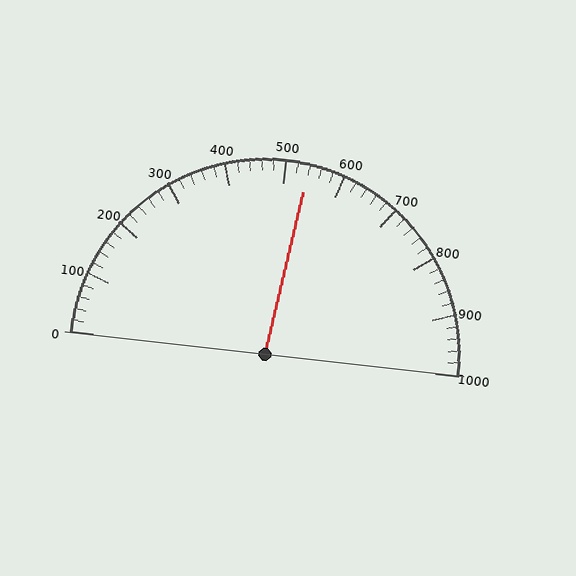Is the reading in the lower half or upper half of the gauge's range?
The reading is in the upper half of the range (0 to 1000).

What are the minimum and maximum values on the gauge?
The gauge ranges from 0 to 1000.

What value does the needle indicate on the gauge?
The needle indicates approximately 540.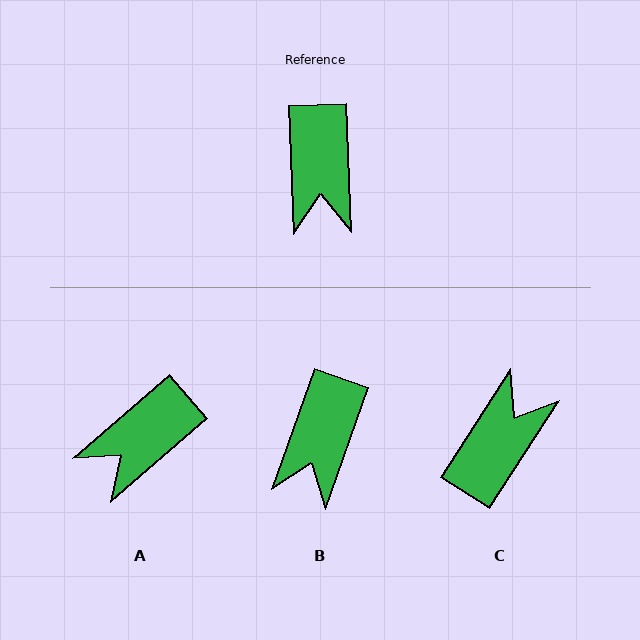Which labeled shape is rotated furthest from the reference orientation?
C, about 145 degrees away.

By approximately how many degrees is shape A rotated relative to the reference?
Approximately 51 degrees clockwise.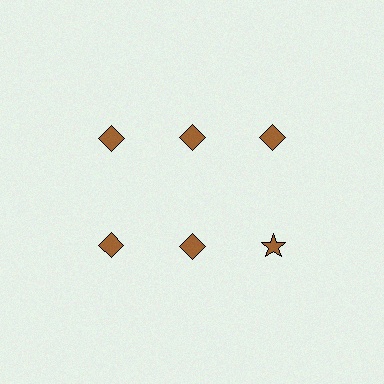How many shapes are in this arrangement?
There are 6 shapes arranged in a grid pattern.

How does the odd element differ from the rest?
It has a different shape: star instead of diamond.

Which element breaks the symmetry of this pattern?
The brown star in the second row, center column breaks the symmetry. All other shapes are brown diamonds.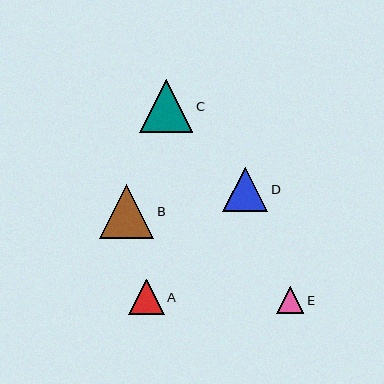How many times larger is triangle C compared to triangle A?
Triangle C is approximately 1.5 times the size of triangle A.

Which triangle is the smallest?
Triangle E is the smallest with a size of approximately 27 pixels.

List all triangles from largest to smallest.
From largest to smallest: B, C, D, A, E.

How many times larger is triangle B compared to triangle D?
Triangle B is approximately 1.2 times the size of triangle D.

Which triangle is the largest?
Triangle B is the largest with a size of approximately 54 pixels.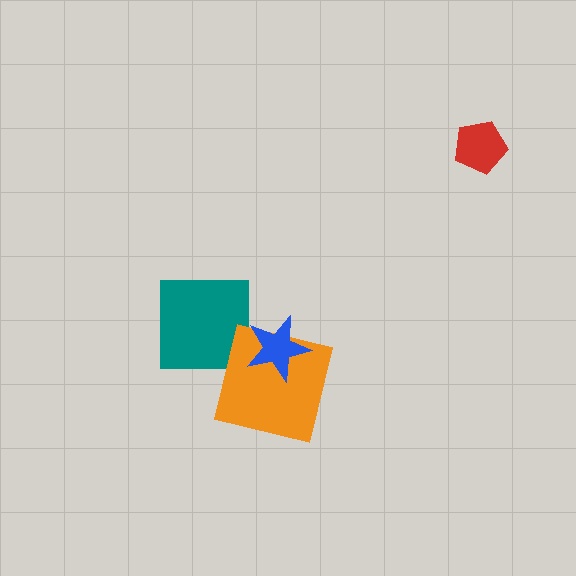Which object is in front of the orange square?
The blue star is in front of the orange square.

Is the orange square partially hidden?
Yes, it is partially covered by another shape.